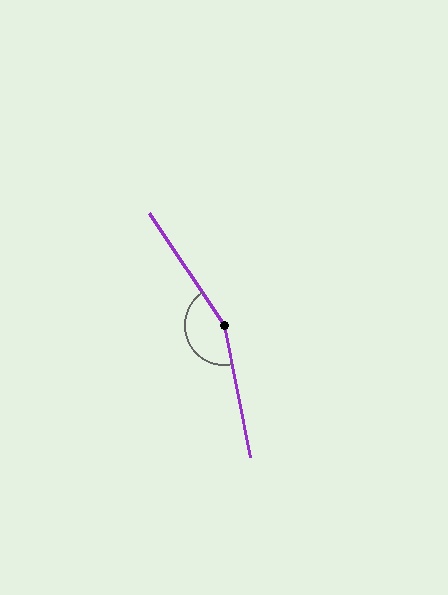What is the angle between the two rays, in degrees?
Approximately 158 degrees.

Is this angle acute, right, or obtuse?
It is obtuse.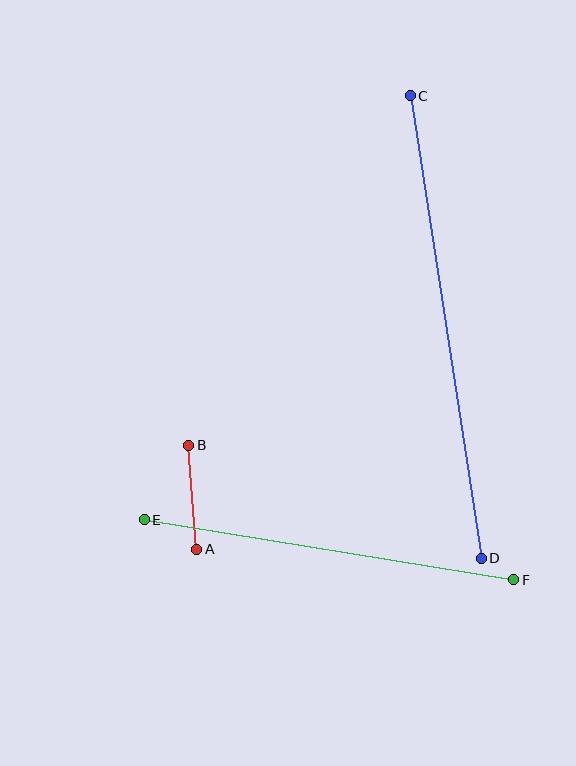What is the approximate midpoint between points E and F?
The midpoint is at approximately (329, 550) pixels.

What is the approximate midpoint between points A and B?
The midpoint is at approximately (193, 497) pixels.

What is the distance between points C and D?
The distance is approximately 468 pixels.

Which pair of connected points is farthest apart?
Points C and D are farthest apart.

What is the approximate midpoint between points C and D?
The midpoint is at approximately (446, 327) pixels.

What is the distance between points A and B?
The distance is approximately 104 pixels.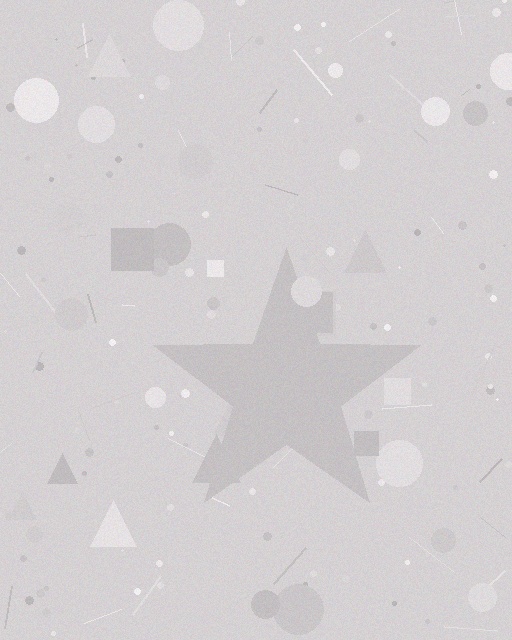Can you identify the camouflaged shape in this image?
The camouflaged shape is a star.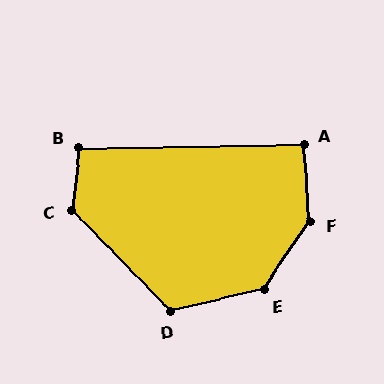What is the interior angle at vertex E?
Approximately 137 degrees (obtuse).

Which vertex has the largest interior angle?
F, at approximately 142 degrees.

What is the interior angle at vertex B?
Approximately 97 degrees (obtuse).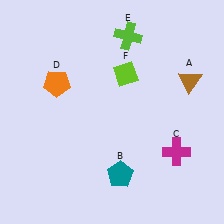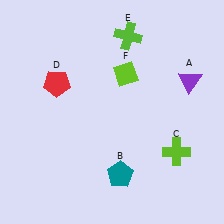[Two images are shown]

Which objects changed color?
A changed from brown to purple. C changed from magenta to lime. D changed from orange to red.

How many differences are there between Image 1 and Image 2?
There are 3 differences between the two images.